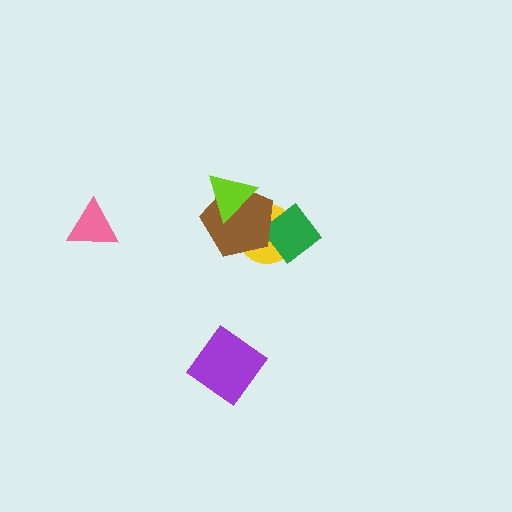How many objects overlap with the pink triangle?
0 objects overlap with the pink triangle.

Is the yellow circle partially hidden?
Yes, it is partially covered by another shape.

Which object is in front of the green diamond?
The brown pentagon is in front of the green diamond.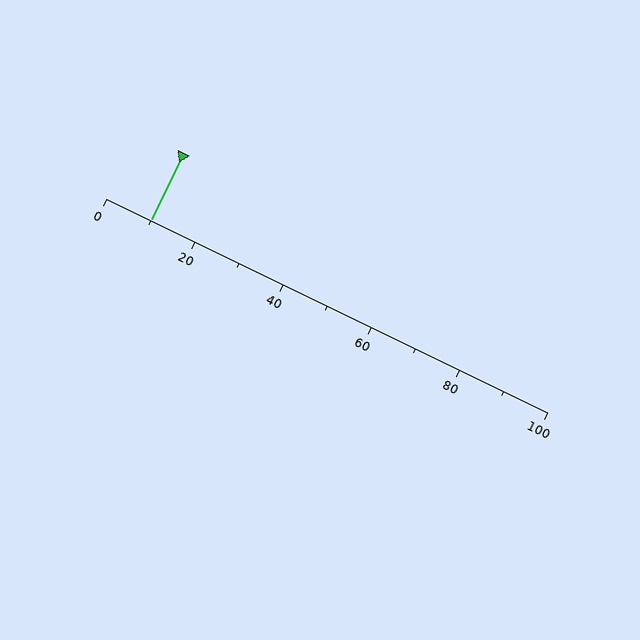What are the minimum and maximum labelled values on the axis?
The axis runs from 0 to 100.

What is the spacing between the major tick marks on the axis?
The major ticks are spaced 20 apart.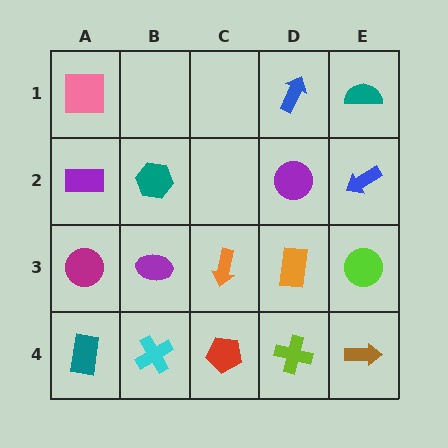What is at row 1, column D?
A blue arrow.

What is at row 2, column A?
A purple rectangle.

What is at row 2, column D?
A purple circle.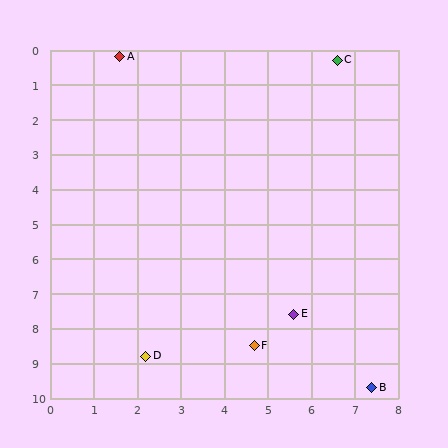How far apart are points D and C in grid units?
Points D and C are about 9.6 grid units apart.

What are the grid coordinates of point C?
Point C is at approximately (6.6, 0.3).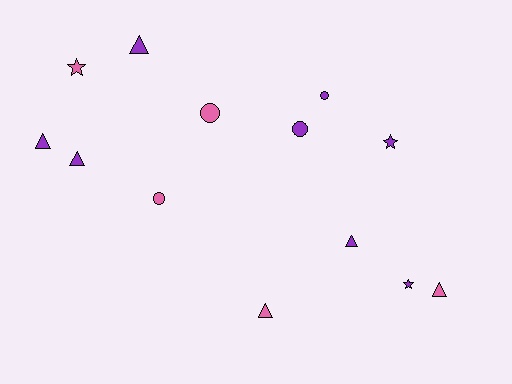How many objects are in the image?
There are 13 objects.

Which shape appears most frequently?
Triangle, with 6 objects.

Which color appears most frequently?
Purple, with 8 objects.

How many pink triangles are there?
There are 2 pink triangles.